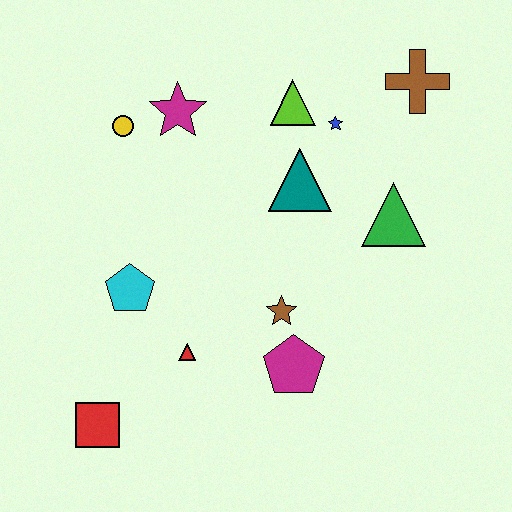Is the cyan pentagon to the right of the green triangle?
No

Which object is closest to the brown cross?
The blue star is closest to the brown cross.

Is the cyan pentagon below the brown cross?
Yes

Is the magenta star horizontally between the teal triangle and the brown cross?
No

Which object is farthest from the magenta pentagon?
The brown cross is farthest from the magenta pentagon.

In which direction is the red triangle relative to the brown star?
The red triangle is to the left of the brown star.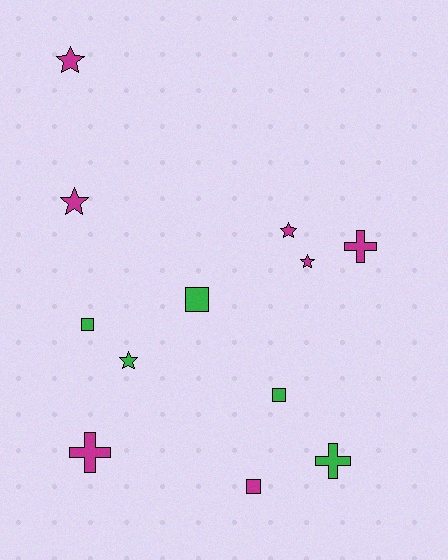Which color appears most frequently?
Magenta, with 7 objects.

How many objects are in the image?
There are 12 objects.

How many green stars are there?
There is 1 green star.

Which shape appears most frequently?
Star, with 5 objects.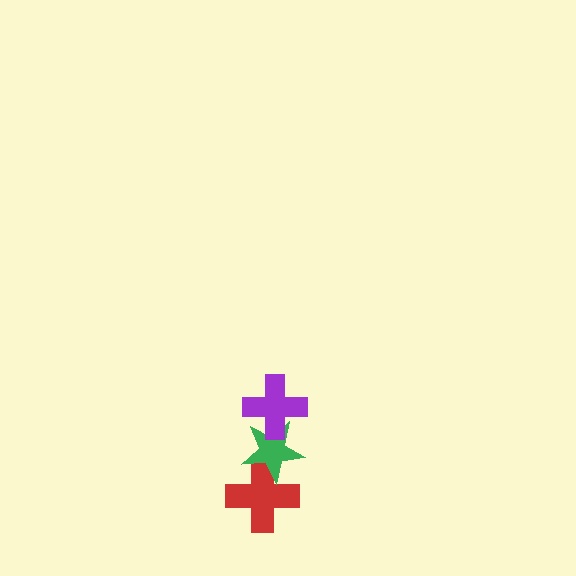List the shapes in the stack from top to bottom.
From top to bottom: the purple cross, the green star, the red cross.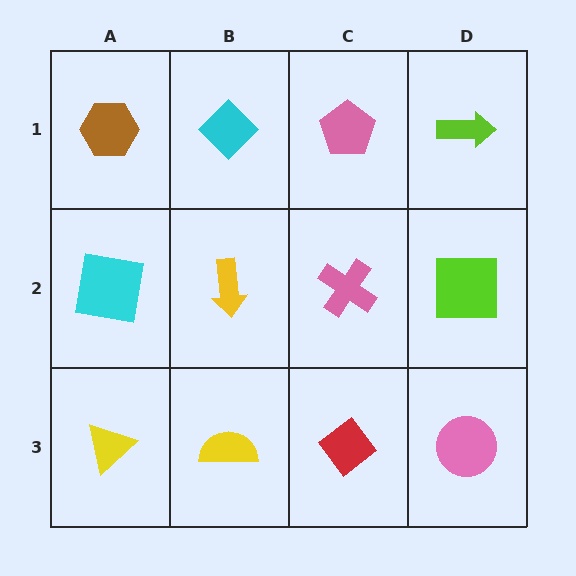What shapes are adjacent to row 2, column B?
A cyan diamond (row 1, column B), a yellow semicircle (row 3, column B), a cyan square (row 2, column A), a pink cross (row 2, column C).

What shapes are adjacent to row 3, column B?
A yellow arrow (row 2, column B), a yellow triangle (row 3, column A), a red diamond (row 3, column C).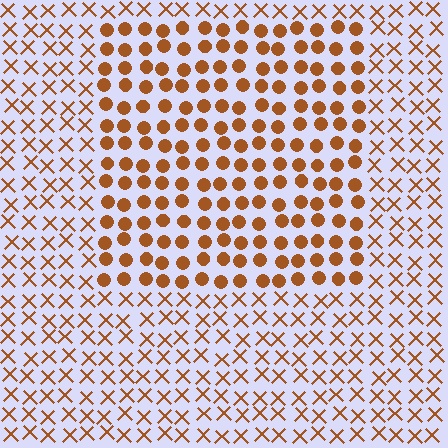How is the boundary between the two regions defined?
The boundary is defined by a change in element shape: circles inside vs. X marks outside. All elements share the same color and spacing.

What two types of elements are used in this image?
The image uses circles inside the rectangle region and X marks outside it.